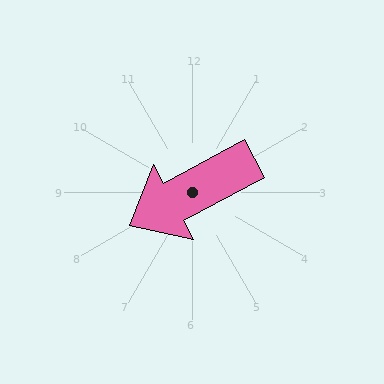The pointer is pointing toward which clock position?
Roughly 8 o'clock.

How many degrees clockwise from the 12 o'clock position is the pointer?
Approximately 242 degrees.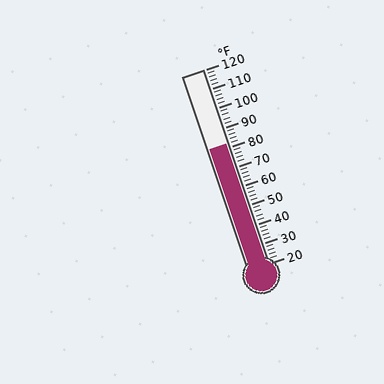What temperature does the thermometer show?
The thermometer shows approximately 82°F.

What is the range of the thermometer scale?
The thermometer scale ranges from 20°F to 120°F.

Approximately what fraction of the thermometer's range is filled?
The thermometer is filled to approximately 60% of its range.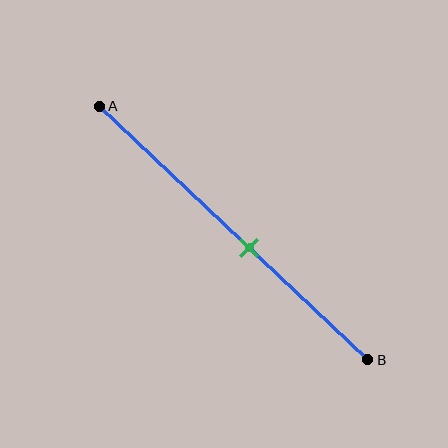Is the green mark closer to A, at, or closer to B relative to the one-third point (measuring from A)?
The green mark is closer to point B than the one-third point of segment AB.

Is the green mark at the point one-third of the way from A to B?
No, the mark is at about 55% from A, not at the 33% one-third point.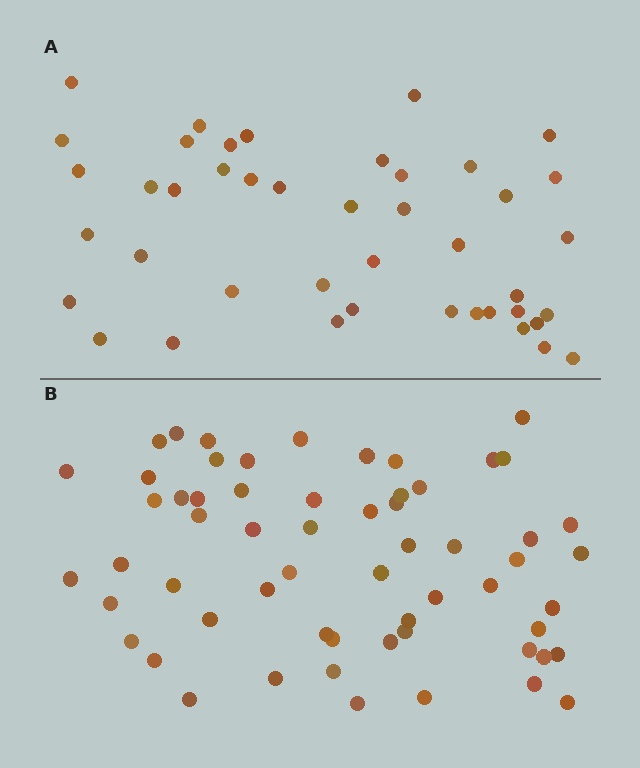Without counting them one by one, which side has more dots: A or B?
Region B (the bottom region) has more dots.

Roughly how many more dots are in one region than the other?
Region B has approximately 15 more dots than region A.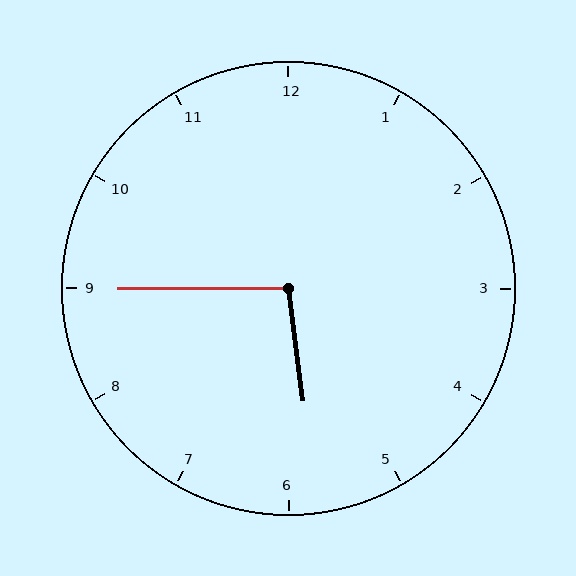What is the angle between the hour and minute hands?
Approximately 98 degrees.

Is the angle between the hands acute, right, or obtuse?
It is obtuse.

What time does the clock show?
5:45.